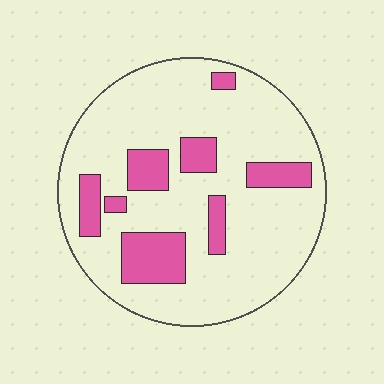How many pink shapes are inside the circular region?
8.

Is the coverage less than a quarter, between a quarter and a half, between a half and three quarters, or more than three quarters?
Less than a quarter.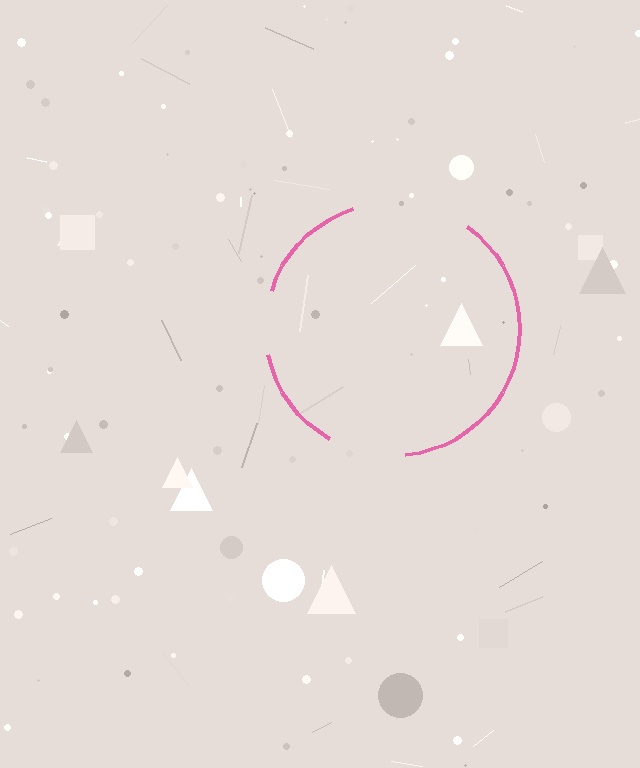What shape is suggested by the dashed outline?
The dashed outline suggests a circle.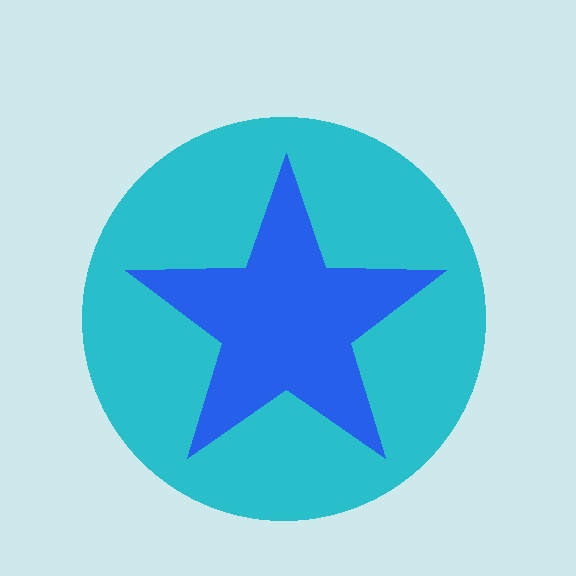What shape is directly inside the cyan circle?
The blue star.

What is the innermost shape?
The blue star.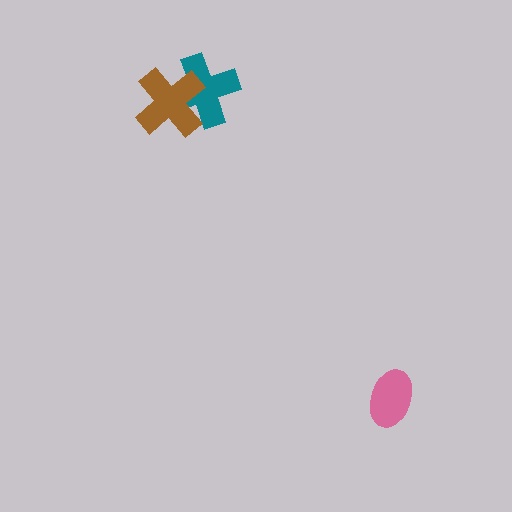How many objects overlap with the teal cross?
1 object overlaps with the teal cross.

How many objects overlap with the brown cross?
1 object overlaps with the brown cross.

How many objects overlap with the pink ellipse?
0 objects overlap with the pink ellipse.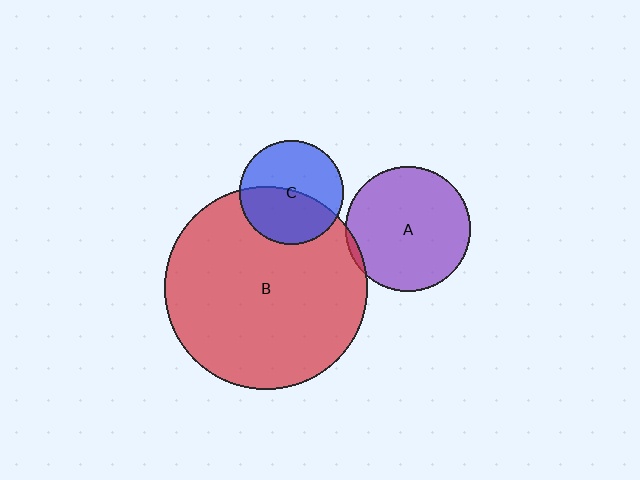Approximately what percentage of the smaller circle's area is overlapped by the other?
Approximately 50%.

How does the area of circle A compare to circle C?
Approximately 1.4 times.